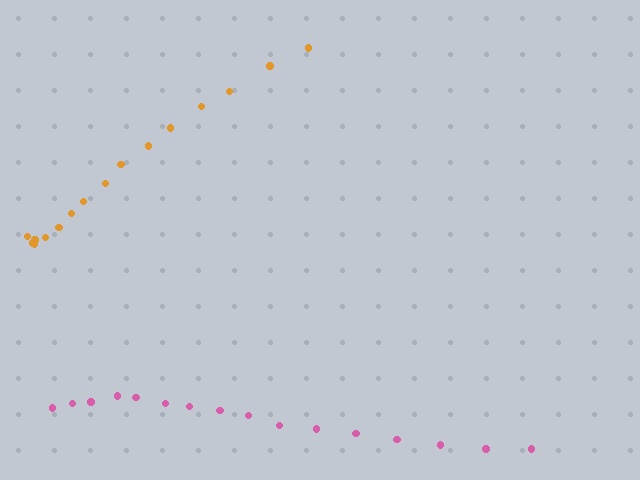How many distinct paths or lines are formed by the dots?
There are 2 distinct paths.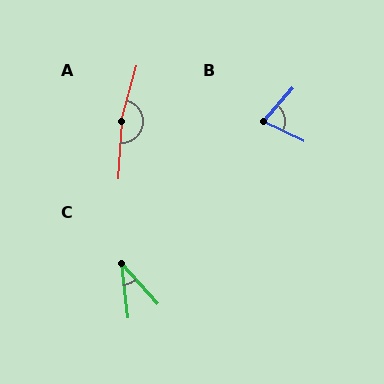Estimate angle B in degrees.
Approximately 74 degrees.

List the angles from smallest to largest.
C (35°), B (74°), A (167°).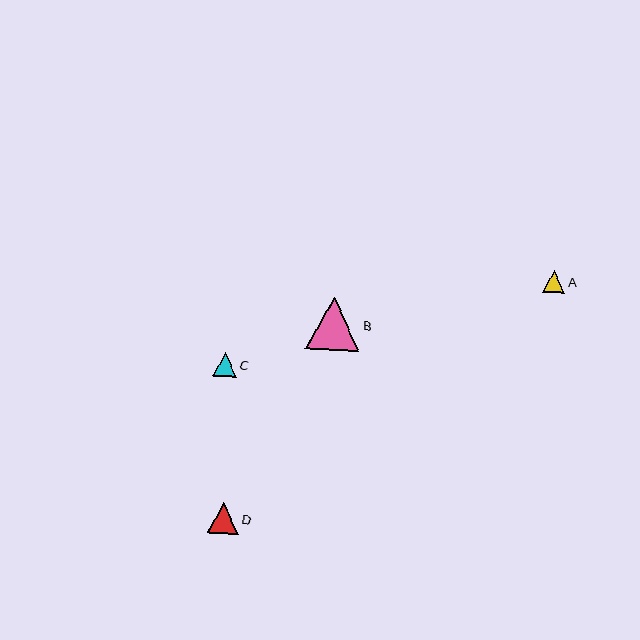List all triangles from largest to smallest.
From largest to smallest: B, D, C, A.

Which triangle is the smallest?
Triangle A is the smallest with a size of approximately 22 pixels.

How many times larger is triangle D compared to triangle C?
Triangle D is approximately 1.3 times the size of triangle C.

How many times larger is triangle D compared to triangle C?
Triangle D is approximately 1.3 times the size of triangle C.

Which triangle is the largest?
Triangle B is the largest with a size of approximately 53 pixels.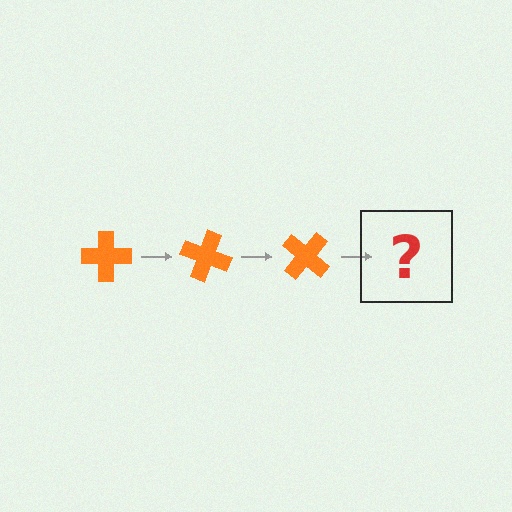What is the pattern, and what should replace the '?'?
The pattern is that the cross rotates 20 degrees each step. The '?' should be an orange cross rotated 60 degrees.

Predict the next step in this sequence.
The next step is an orange cross rotated 60 degrees.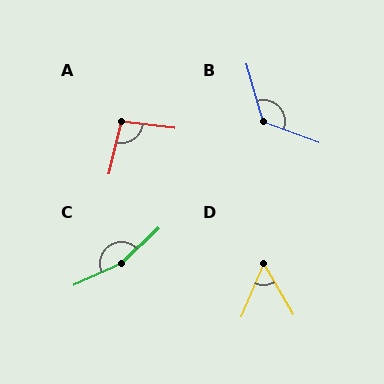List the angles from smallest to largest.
D (53°), A (96°), B (126°), C (161°).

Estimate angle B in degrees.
Approximately 126 degrees.